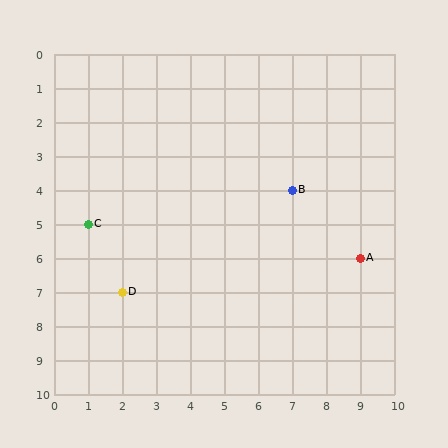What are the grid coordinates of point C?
Point C is at grid coordinates (1, 5).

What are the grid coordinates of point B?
Point B is at grid coordinates (7, 4).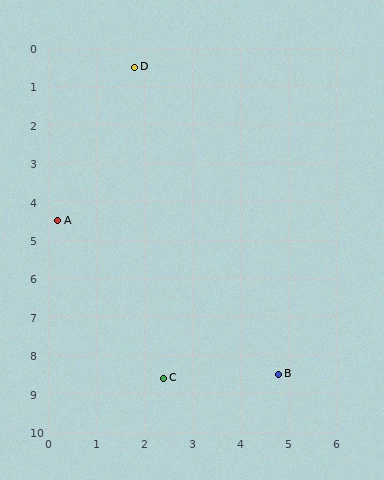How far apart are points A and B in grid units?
Points A and B are about 6.1 grid units apart.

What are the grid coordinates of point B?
Point B is at approximately (4.8, 8.5).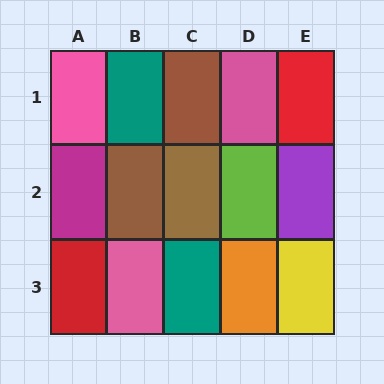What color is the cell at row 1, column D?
Pink.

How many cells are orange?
1 cell is orange.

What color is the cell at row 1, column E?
Red.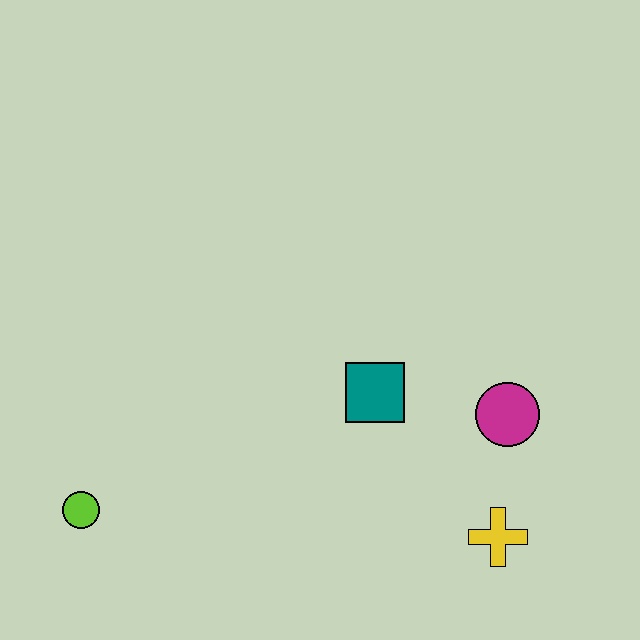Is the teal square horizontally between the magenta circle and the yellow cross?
No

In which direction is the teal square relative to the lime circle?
The teal square is to the right of the lime circle.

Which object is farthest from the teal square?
The lime circle is farthest from the teal square.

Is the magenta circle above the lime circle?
Yes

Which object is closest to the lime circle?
The teal square is closest to the lime circle.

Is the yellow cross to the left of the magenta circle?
Yes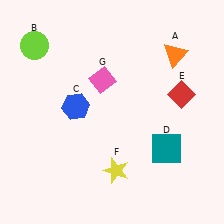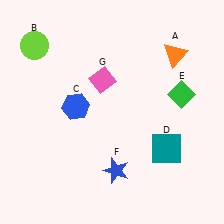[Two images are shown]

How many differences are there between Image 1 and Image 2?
There are 2 differences between the two images.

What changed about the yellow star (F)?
In Image 1, F is yellow. In Image 2, it changed to blue.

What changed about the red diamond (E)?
In Image 1, E is red. In Image 2, it changed to green.